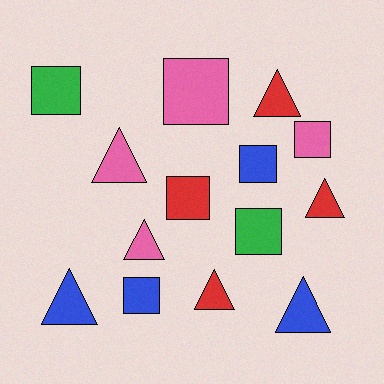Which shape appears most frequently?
Square, with 7 objects.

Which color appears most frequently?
Blue, with 4 objects.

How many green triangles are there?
There are no green triangles.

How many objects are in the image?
There are 14 objects.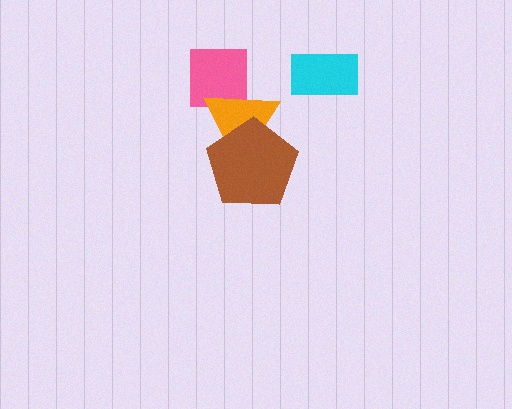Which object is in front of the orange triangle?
The brown pentagon is in front of the orange triangle.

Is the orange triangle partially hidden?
Yes, it is partially covered by another shape.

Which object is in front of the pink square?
The orange triangle is in front of the pink square.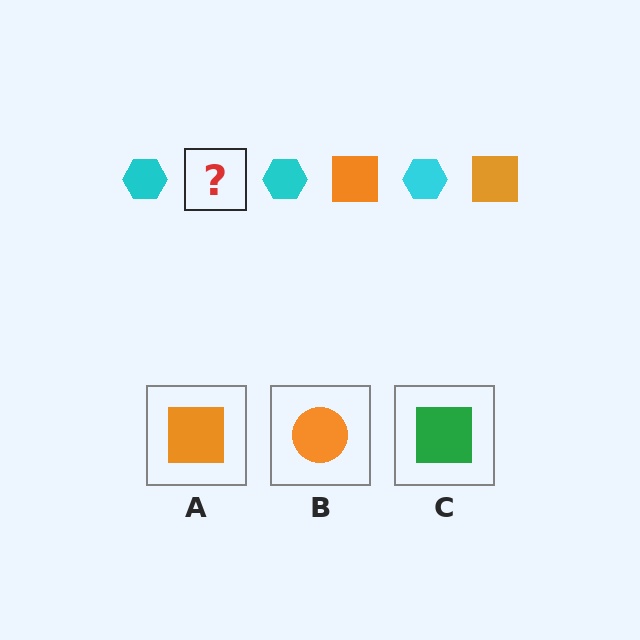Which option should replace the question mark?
Option A.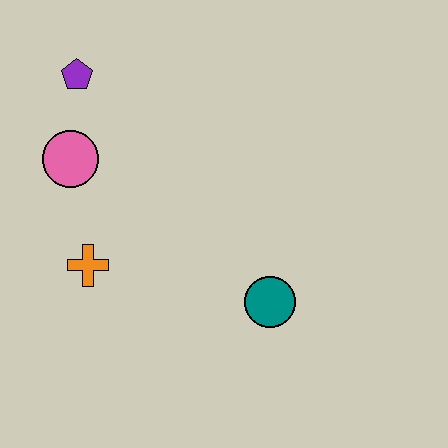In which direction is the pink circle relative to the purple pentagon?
The pink circle is below the purple pentagon.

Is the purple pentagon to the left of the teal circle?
Yes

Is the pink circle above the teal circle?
Yes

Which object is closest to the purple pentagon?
The pink circle is closest to the purple pentagon.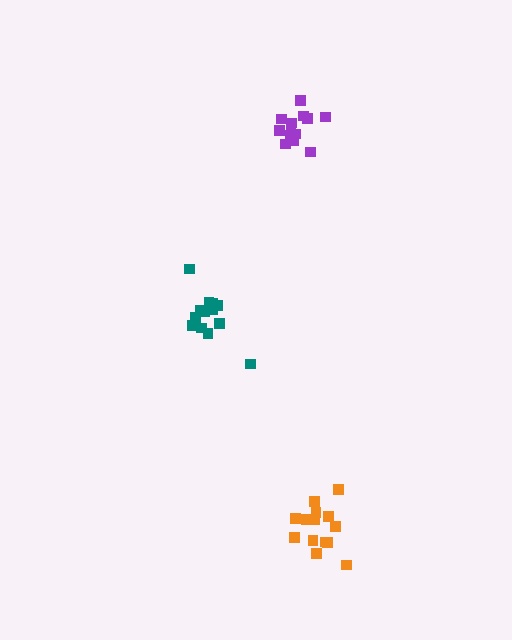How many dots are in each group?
Group 1: 13 dots, Group 2: 13 dots, Group 3: 14 dots (40 total).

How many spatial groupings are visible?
There are 3 spatial groupings.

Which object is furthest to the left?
The teal cluster is leftmost.